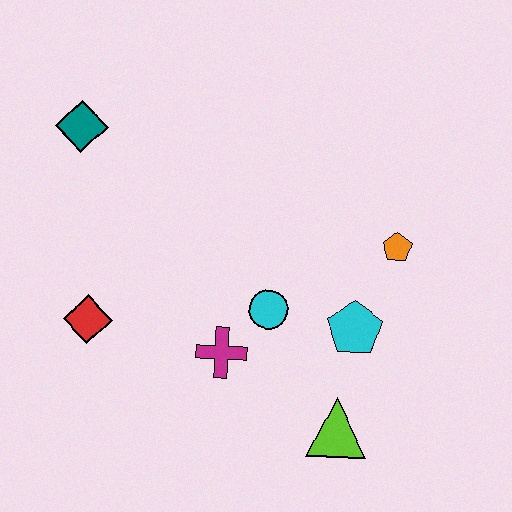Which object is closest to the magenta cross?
The cyan circle is closest to the magenta cross.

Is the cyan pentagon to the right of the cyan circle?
Yes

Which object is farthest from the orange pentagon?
The teal diamond is farthest from the orange pentagon.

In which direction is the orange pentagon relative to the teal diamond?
The orange pentagon is to the right of the teal diamond.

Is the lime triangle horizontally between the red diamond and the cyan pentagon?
Yes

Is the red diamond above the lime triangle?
Yes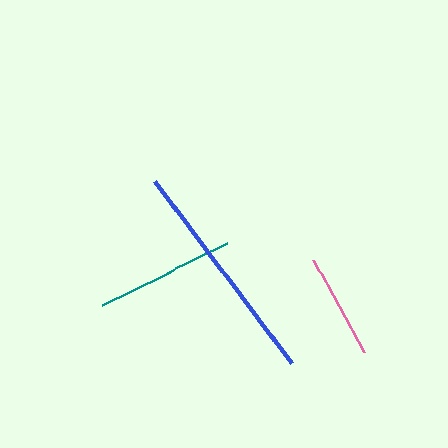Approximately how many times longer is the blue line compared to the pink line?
The blue line is approximately 2.2 times the length of the pink line.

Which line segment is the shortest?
The pink line is the shortest at approximately 105 pixels.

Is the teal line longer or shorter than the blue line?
The blue line is longer than the teal line.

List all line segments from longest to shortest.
From longest to shortest: blue, teal, pink.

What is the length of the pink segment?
The pink segment is approximately 105 pixels long.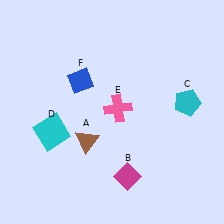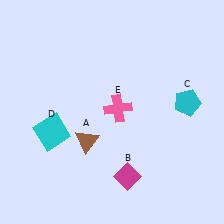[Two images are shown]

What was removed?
The blue diamond (F) was removed in Image 2.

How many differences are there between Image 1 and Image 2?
There is 1 difference between the two images.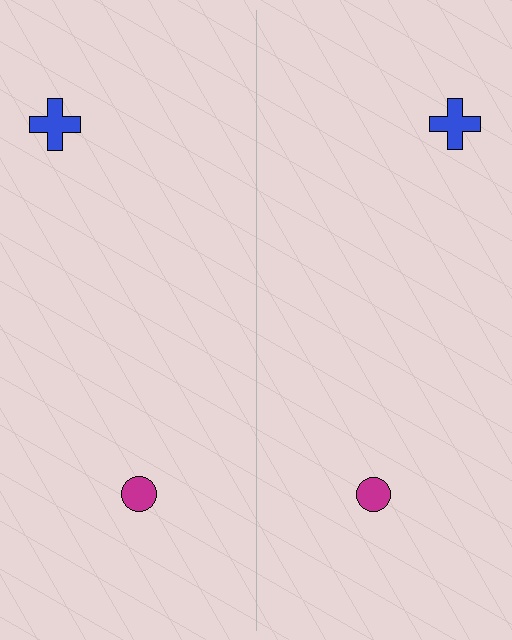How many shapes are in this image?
There are 4 shapes in this image.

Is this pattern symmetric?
Yes, this pattern has bilateral (reflection) symmetry.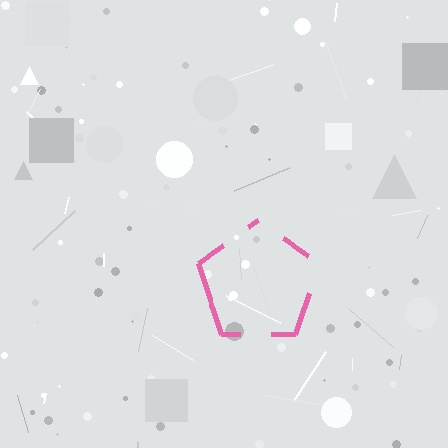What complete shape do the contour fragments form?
The contour fragments form a pentagon.